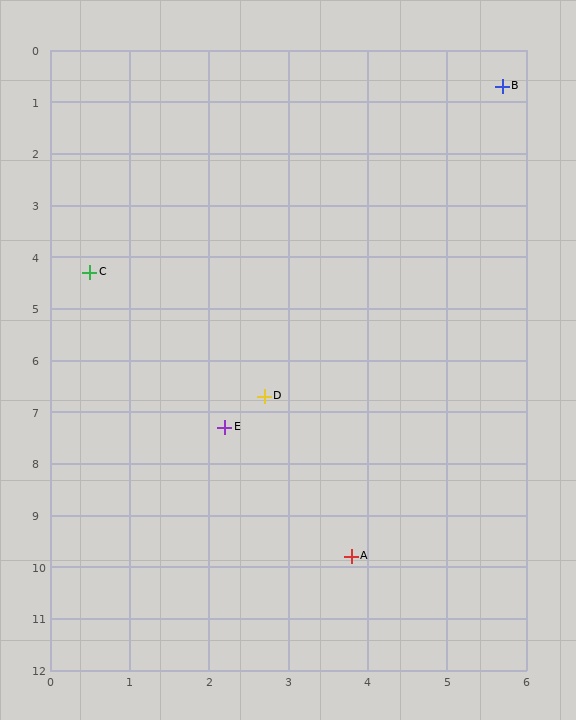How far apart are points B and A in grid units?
Points B and A are about 9.3 grid units apart.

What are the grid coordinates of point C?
Point C is at approximately (0.5, 4.3).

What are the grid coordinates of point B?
Point B is at approximately (5.7, 0.7).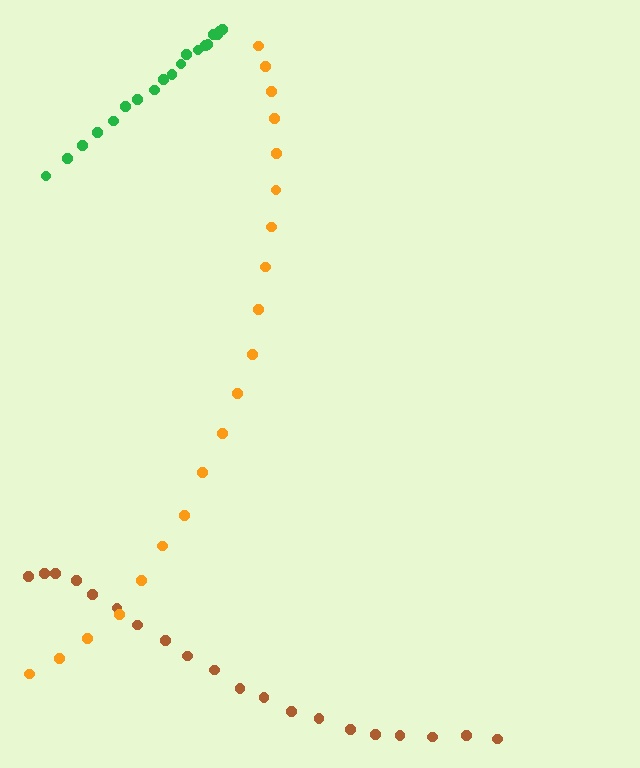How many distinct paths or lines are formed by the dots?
There are 3 distinct paths.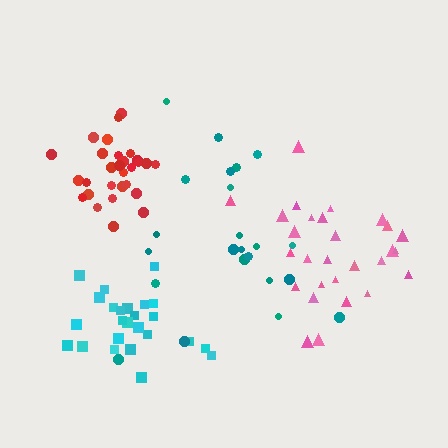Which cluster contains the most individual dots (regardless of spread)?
Red (29).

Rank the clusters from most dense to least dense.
red, cyan, pink, teal.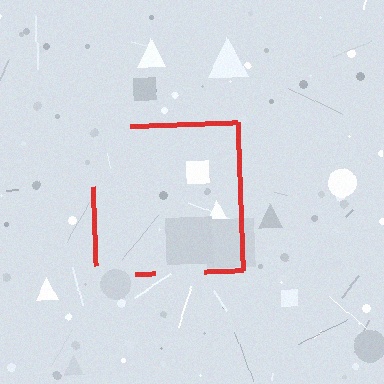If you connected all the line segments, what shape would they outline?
They would outline a square.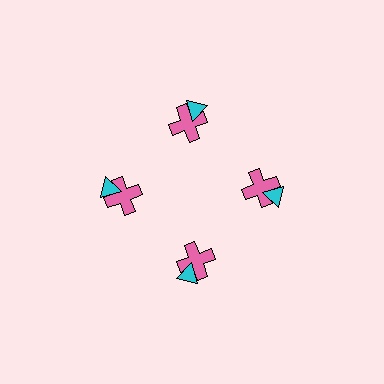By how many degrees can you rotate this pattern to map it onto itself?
The pattern maps onto itself every 90 degrees of rotation.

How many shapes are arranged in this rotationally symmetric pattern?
There are 8 shapes, arranged in 4 groups of 2.